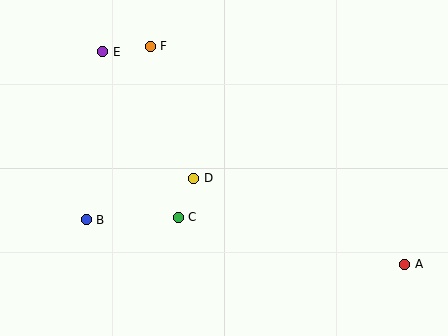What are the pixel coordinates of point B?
Point B is at (86, 220).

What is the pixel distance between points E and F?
The distance between E and F is 47 pixels.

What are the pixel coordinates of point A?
Point A is at (405, 264).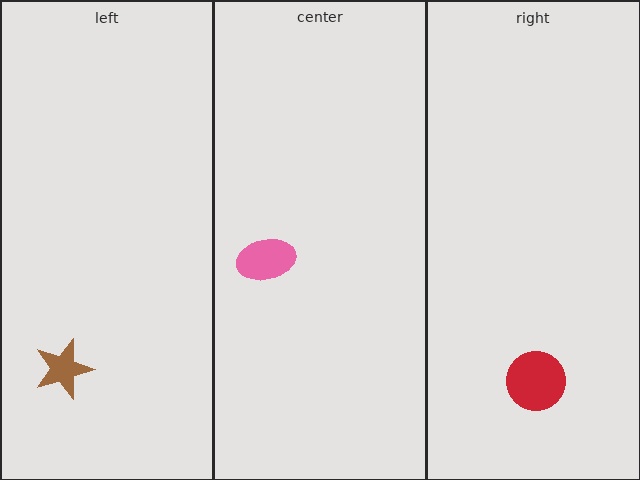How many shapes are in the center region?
1.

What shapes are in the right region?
The red circle.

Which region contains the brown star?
The left region.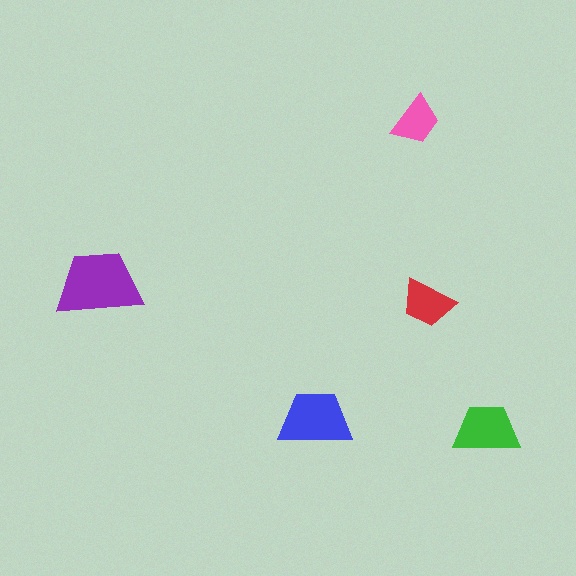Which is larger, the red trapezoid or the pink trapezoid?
The red one.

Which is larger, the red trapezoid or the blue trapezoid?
The blue one.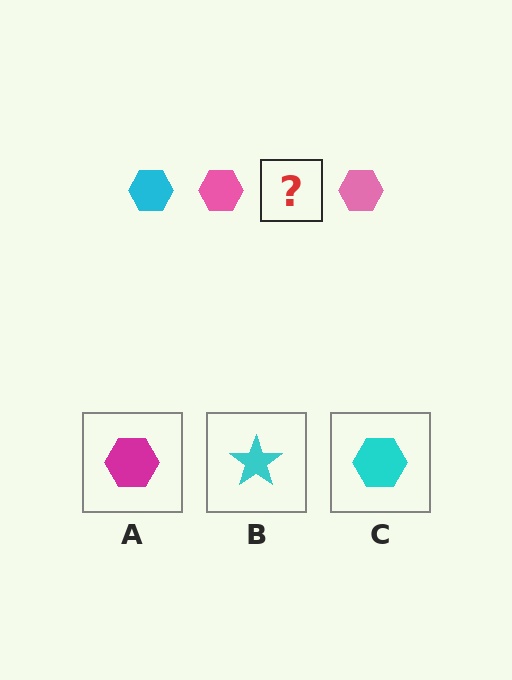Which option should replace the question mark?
Option C.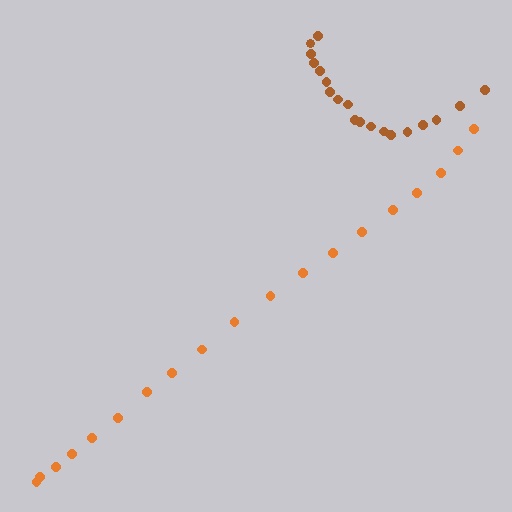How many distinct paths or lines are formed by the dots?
There are 2 distinct paths.